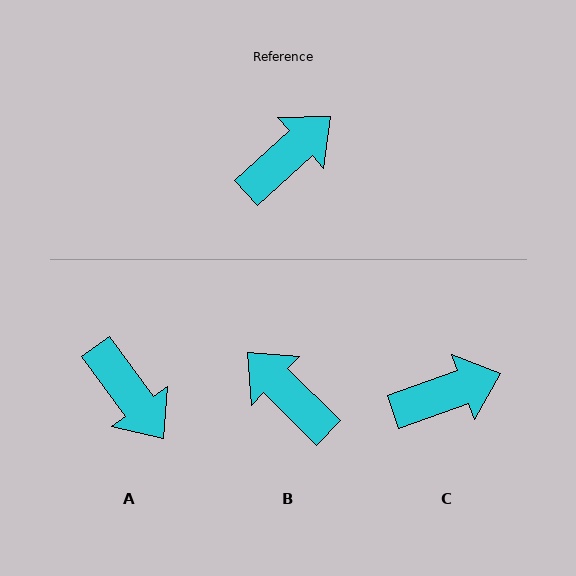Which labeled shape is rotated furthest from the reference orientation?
A, about 96 degrees away.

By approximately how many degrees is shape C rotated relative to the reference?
Approximately 23 degrees clockwise.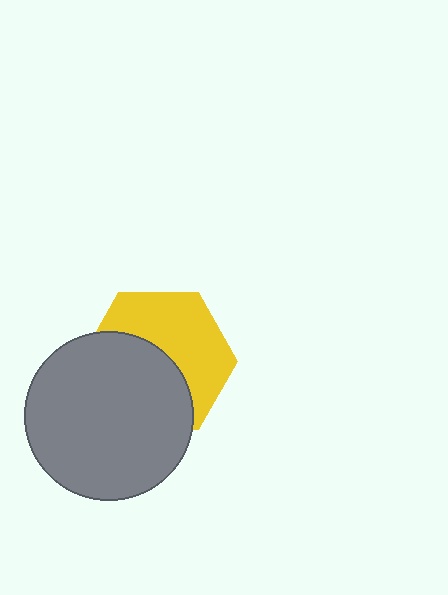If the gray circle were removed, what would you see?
You would see the complete yellow hexagon.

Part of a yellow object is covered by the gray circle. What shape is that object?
It is a hexagon.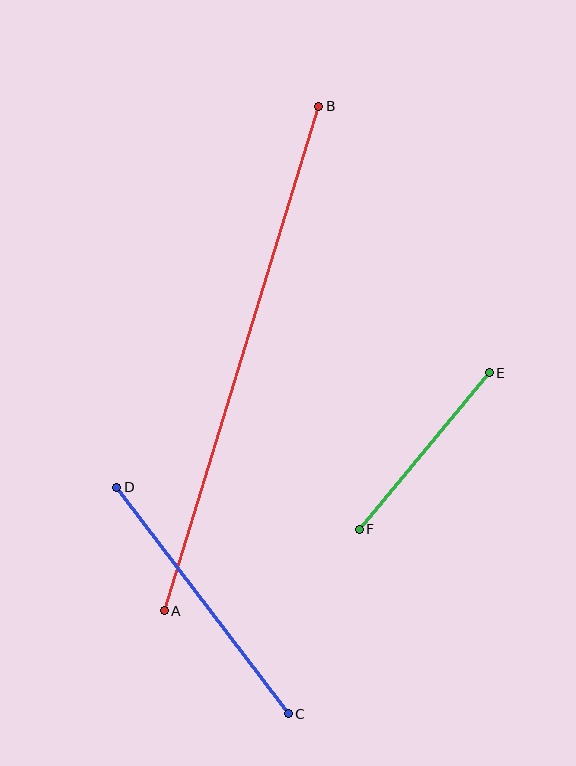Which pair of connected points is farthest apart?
Points A and B are farthest apart.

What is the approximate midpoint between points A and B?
The midpoint is at approximately (242, 359) pixels.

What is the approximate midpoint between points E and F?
The midpoint is at approximately (424, 451) pixels.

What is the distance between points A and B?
The distance is approximately 528 pixels.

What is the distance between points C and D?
The distance is approximately 284 pixels.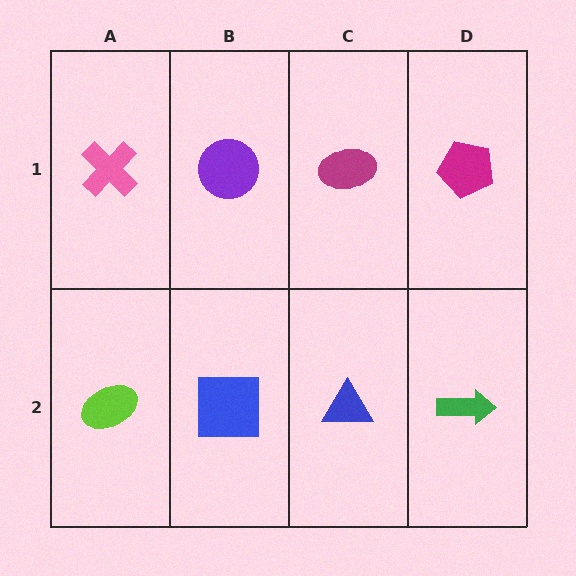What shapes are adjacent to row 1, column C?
A blue triangle (row 2, column C), a purple circle (row 1, column B), a magenta pentagon (row 1, column D).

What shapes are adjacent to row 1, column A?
A lime ellipse (row 2, column A), a purple circle (row 1, column B).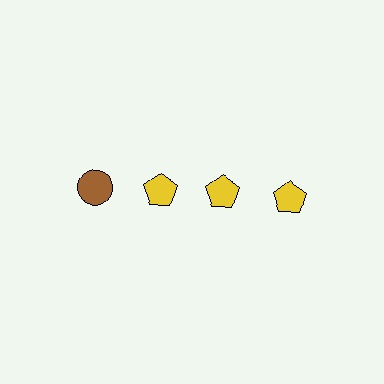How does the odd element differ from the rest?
It differs in both color (brown instead of yellow) and shape (circle instead of pentagon).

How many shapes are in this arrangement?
There are 4 shapes arranged in a grid pattern.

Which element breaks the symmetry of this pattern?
The brown circle in the top row, leftmost column breaks the symmetry. All other shapes are yellow pentagons.